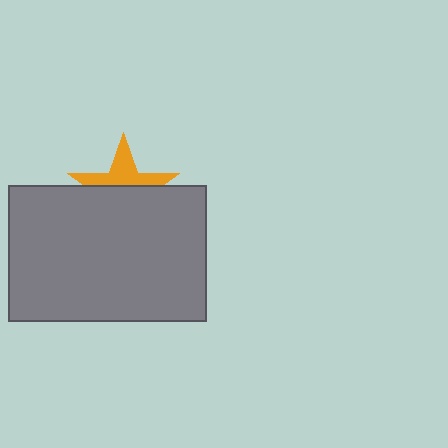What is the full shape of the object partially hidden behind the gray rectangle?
The partially hidden object is an orange star.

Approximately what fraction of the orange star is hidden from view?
Roughly 56% of the orange star is hidden behind the gray rectangle.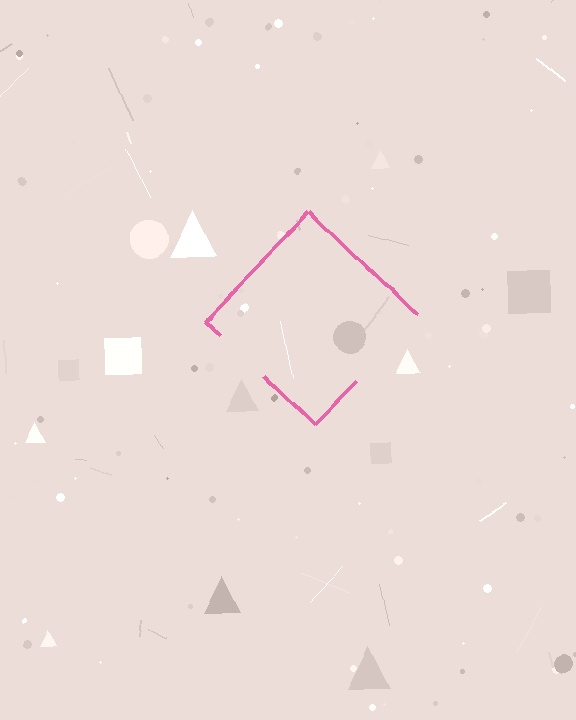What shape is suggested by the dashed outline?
The dashed outline suggests a diamond.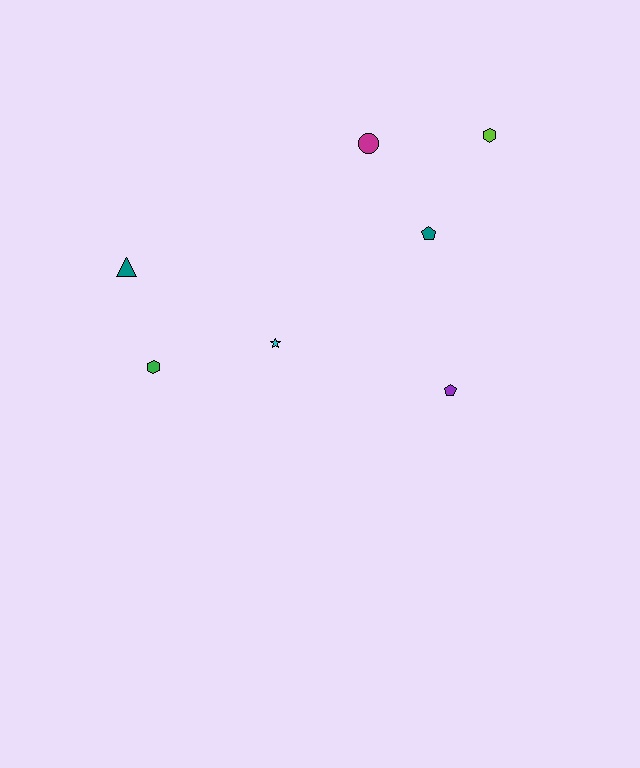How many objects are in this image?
There are 7 objects.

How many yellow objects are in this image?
There are no yellow objects.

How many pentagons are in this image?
There are 2 pentagons.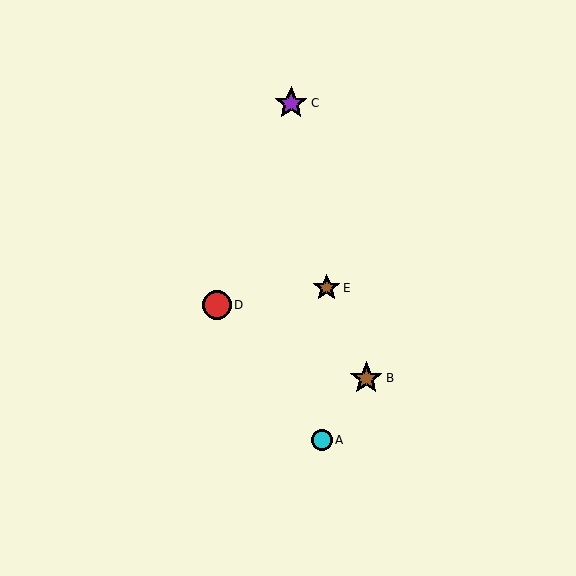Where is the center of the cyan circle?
The center of the cyan circle is at (322, 440).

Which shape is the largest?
The purple star (labeled C) is the largest.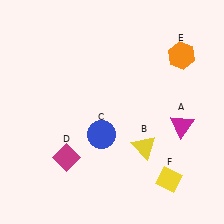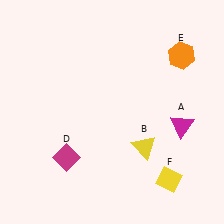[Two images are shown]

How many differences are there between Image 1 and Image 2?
There is 1 difference between the two images.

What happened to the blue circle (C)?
The blue circle (C) was removed in Image 2. It was in the bottom-left area of Image 1.